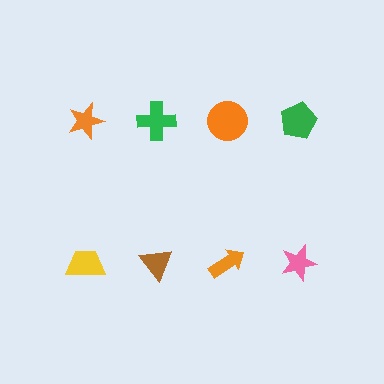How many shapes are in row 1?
4 shapes.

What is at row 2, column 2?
A brown triangle.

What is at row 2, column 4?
A pink star.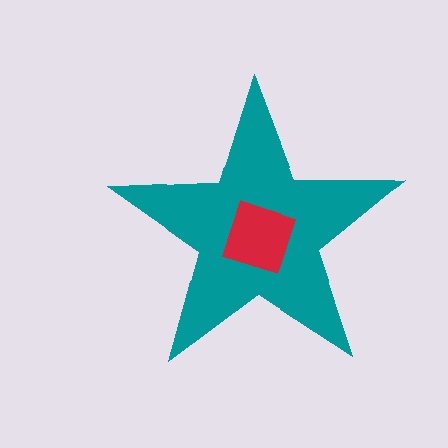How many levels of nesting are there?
2.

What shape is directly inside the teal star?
The red diamond.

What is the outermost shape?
The teal star.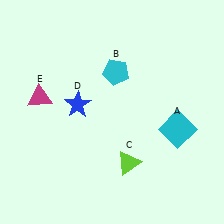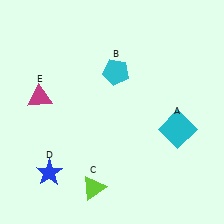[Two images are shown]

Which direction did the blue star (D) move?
The blue star (D) moved down.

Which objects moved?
The objects that moved are: the lime triangle (C), the blue star (D).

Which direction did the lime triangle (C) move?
The lime triangle (C) moved left.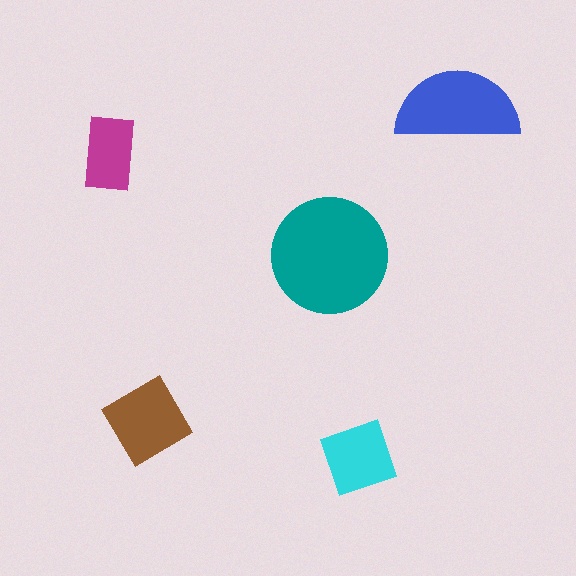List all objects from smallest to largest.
The magenta rectangle, the cyan diamond, the brown diamond, the blue semicircle, the teal circle.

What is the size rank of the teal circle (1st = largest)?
1st.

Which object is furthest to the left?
The magenta rectangle is leftmost.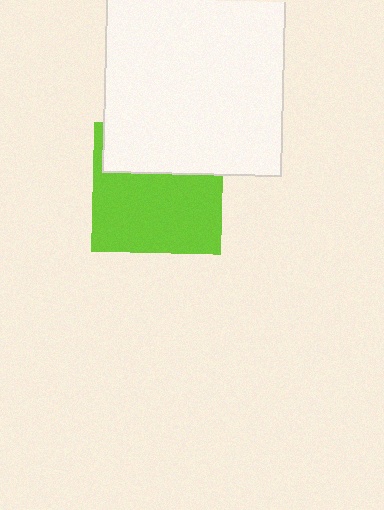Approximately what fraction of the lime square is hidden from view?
Roughly 38% of the lime square is hidden behind the white square.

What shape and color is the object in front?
The object in front is a white square.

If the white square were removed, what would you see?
You would see the complete lime square.